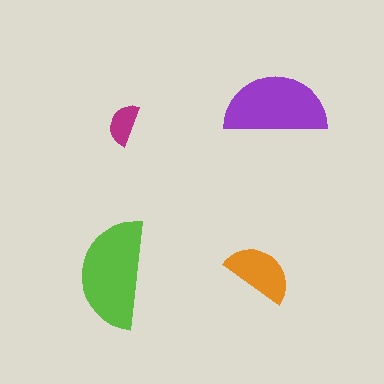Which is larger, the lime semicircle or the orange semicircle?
The lime one.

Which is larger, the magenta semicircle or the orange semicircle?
The orange one.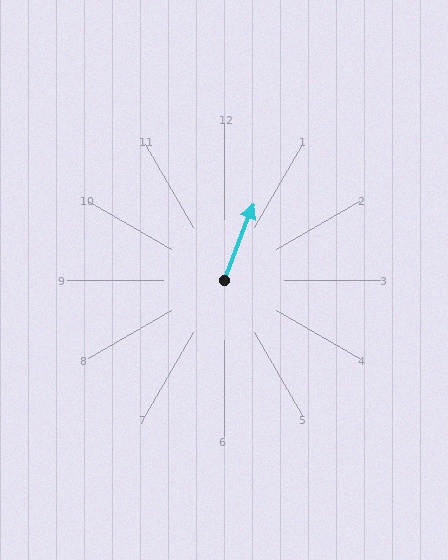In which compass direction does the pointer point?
North.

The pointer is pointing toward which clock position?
Roughly 1 o'clock.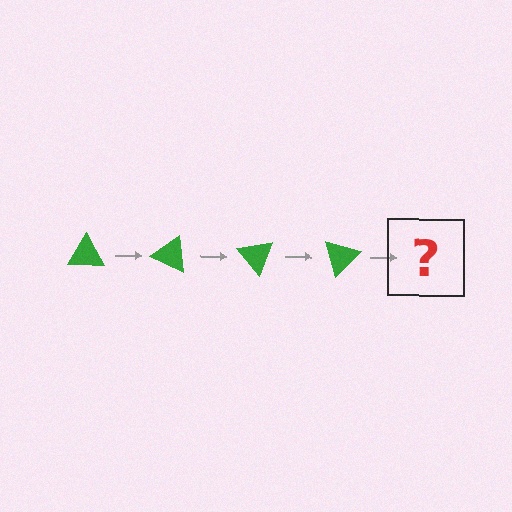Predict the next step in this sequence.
The next step is a green triangle rotated 100 degrees.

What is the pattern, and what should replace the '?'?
The pattern is that the triangle rotates 25 degrees each step. The '?' should be a green triangle rotated 100 degrees.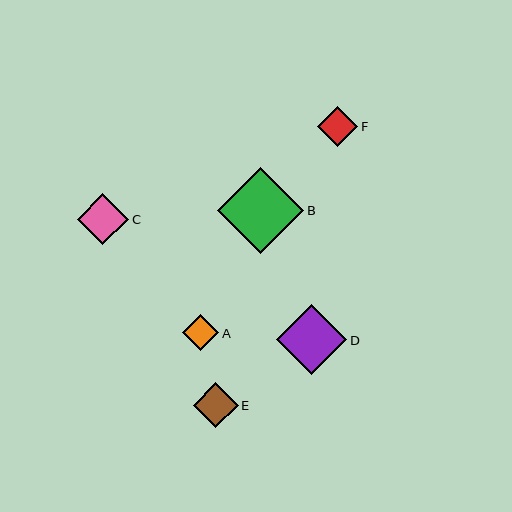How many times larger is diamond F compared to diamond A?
Diamond F is approximately 1.1 times the size of diamond A.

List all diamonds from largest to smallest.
From largest to smallest: B, D, C, E, F, A.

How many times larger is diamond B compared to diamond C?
Diamond B is approximately 1.7 times the size of diamond C.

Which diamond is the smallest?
Diamond A is the smallest with a size of approximately 36 pixels.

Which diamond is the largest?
Diamond B is the largest with a size of approximately 86 pixels.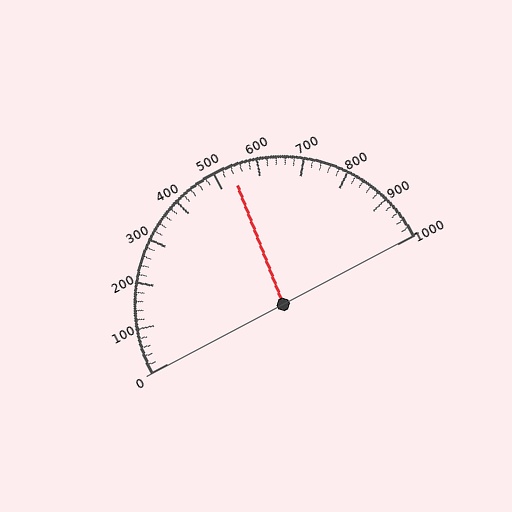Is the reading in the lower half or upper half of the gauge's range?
The reading is in the upper half of the range (0 to 1000).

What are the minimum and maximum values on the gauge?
The gauge ranges from 0 to 1000.